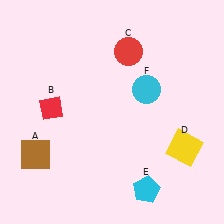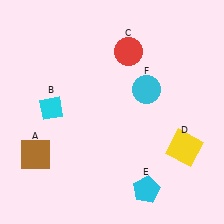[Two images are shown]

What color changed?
The diamond (B) changed from red in Image 1 to cyan in Image 2.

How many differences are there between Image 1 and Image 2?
There is 1 difference between the two images.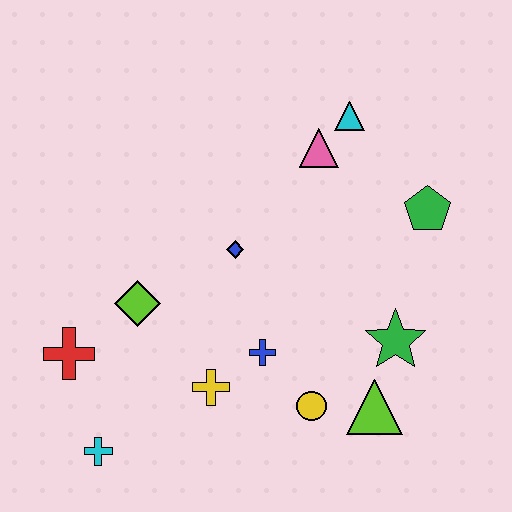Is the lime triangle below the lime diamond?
Yes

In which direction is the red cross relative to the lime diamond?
The red cross is to the left of the lime diamond.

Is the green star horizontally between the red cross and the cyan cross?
No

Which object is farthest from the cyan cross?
The cyan triangle is farthest from the cyan cross.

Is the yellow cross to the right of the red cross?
Yes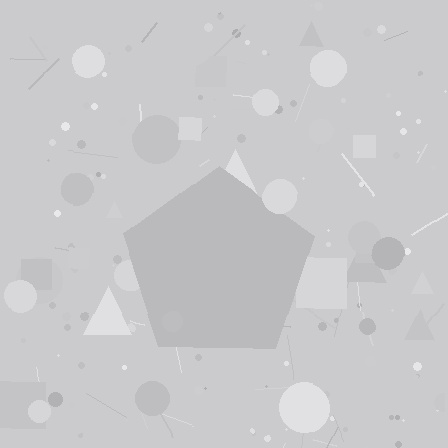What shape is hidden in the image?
A pentagon is hidden in the image.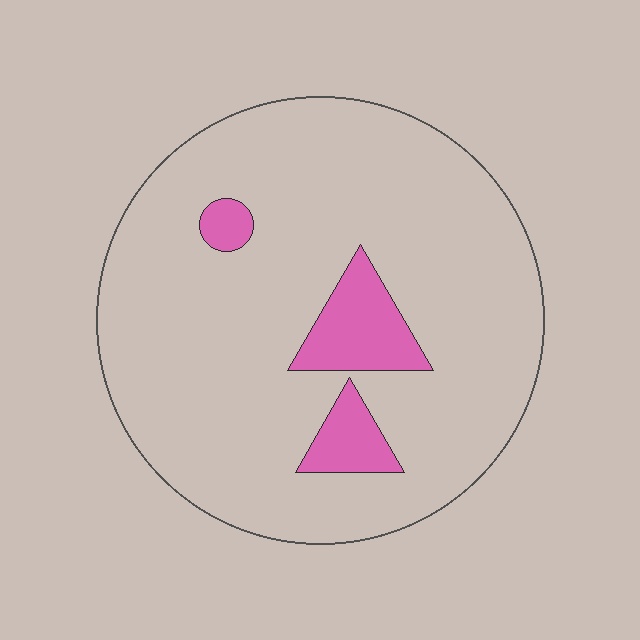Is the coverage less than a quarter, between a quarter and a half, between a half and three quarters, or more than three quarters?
Less than a quarter.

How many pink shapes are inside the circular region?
3.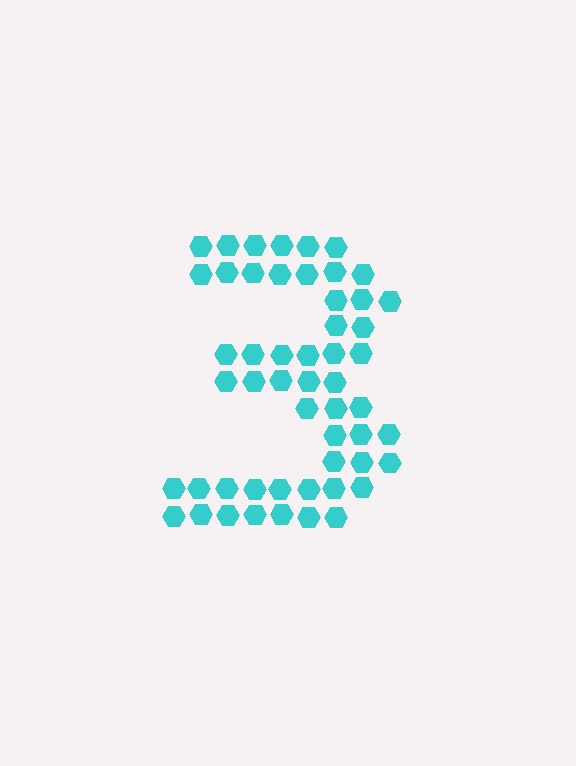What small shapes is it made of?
It is made of small hexagons.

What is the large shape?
The large shape is the digit 3.